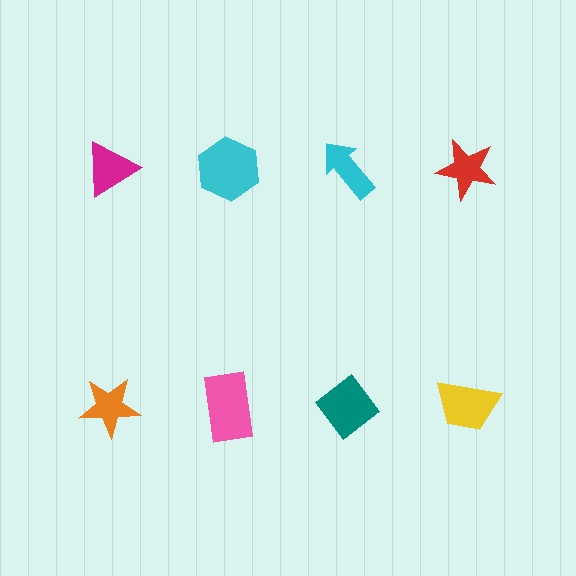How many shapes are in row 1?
4 shapes.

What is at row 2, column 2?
A pink rectangle.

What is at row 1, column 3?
A cyan arrow.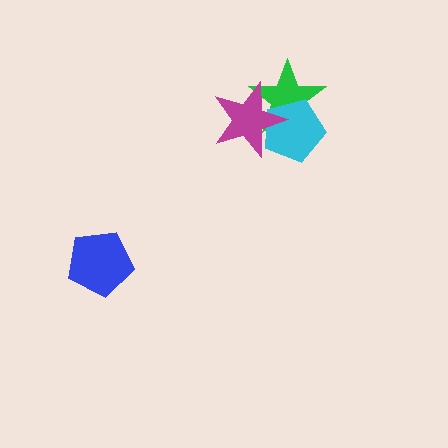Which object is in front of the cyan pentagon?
The magenta star is in front of the cyan pentagon.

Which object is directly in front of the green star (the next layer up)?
The cyan pentagon is directly in front of the green star.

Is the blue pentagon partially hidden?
No, no other shape covers it.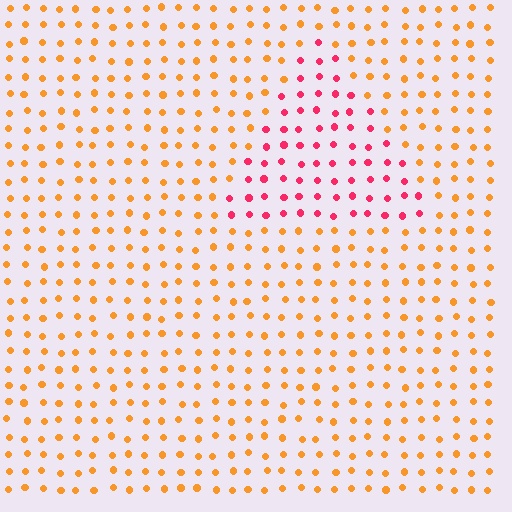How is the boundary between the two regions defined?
The boundary is defined purely by a slight shift in hue (about 49 degrees). Spacing, size, and orientation are identical on both sides.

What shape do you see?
I see a triangle.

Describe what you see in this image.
The image is filled with small orange elements in a uniform arrangement. A triangle-shaped region is visible where the elements are tinted to a slightly different hue, forming a subtle color boundary.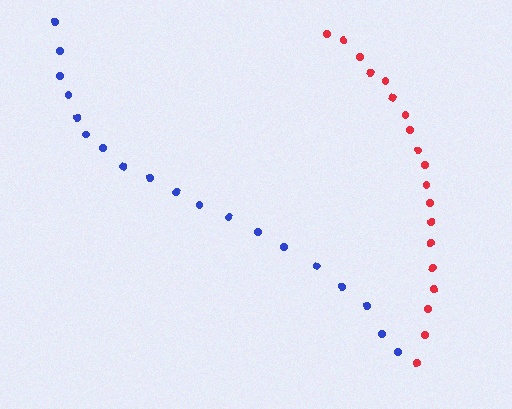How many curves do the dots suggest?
There are 2 distinct paths.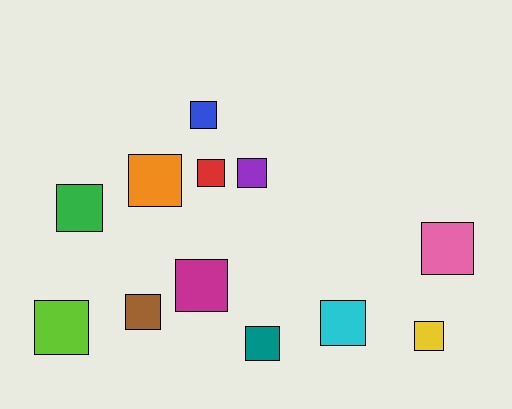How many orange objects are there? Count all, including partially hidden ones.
There is 1 orange object.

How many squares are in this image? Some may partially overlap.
There are 12 squares.